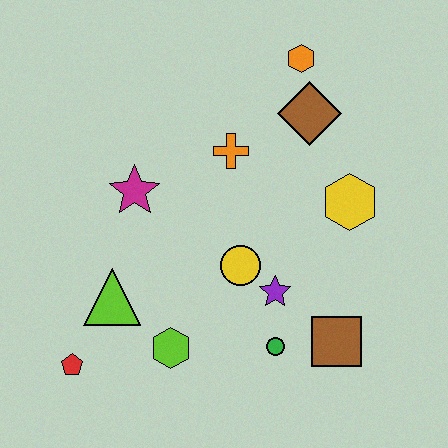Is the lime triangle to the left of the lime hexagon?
Yes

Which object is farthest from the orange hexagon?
The red pentagon is farthest from the orange hexagon.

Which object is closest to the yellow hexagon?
The brown diamond is closest to the yellow hexagon.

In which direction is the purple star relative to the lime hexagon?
The purple star is to the right of the lime hexagon.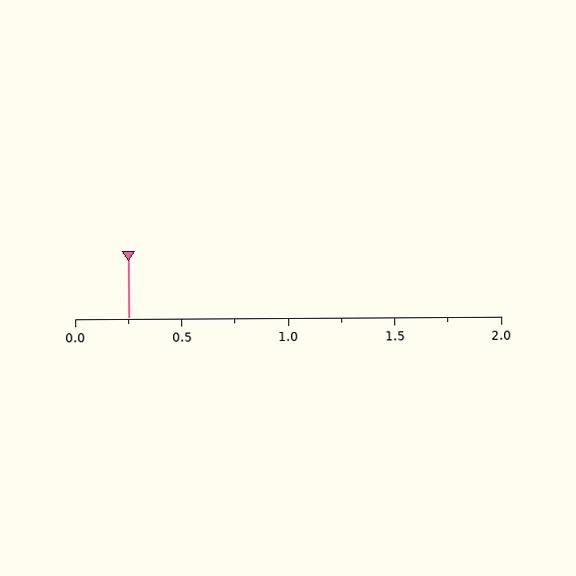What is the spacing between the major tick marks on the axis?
The major ticks are spaced 0.5 apart.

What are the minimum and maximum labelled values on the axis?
The axis runs from 0.0 to 2.0.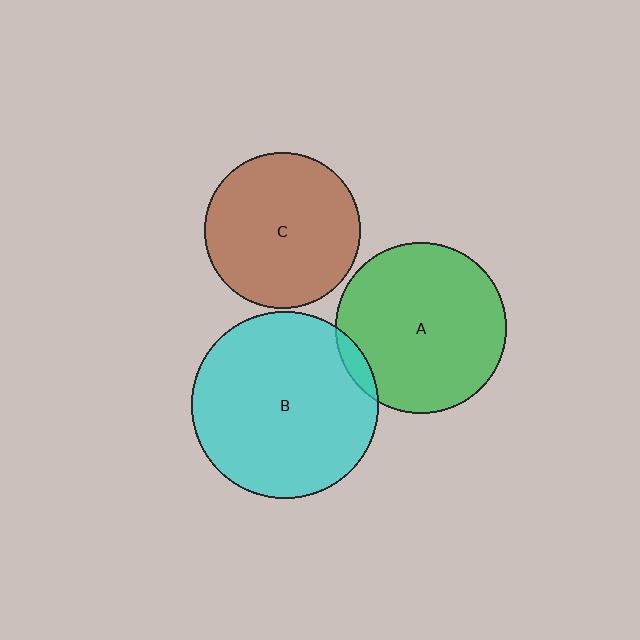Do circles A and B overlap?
Yes.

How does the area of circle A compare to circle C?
Approximately 1.2 times.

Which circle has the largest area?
Circle B (cyan).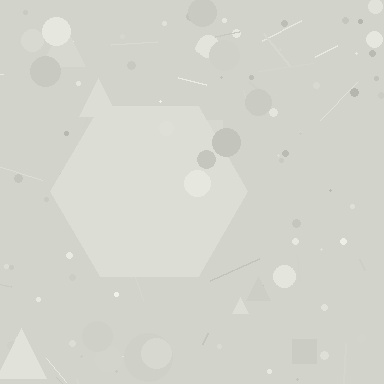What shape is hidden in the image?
A hexagon is hidden in the image.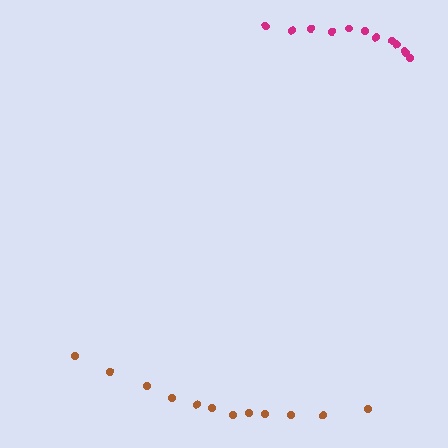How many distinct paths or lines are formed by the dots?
There are 2 distinct paths.